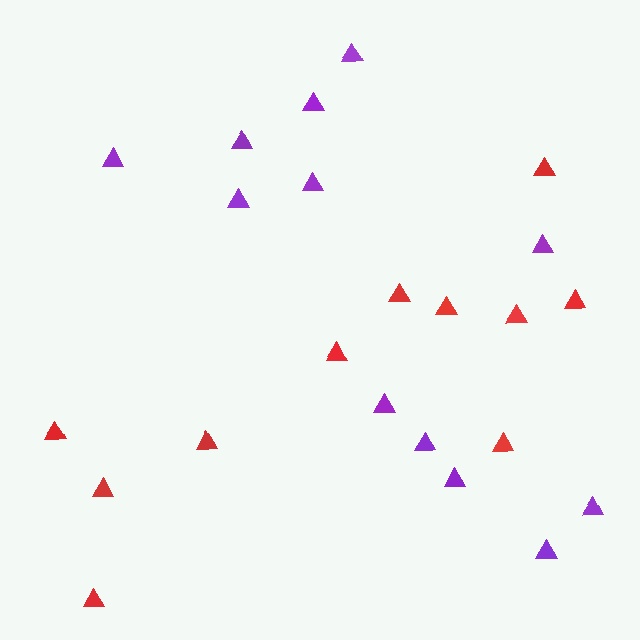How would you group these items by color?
There are 2 groups: one group of purple triangles (12) and one group of red triangles (11).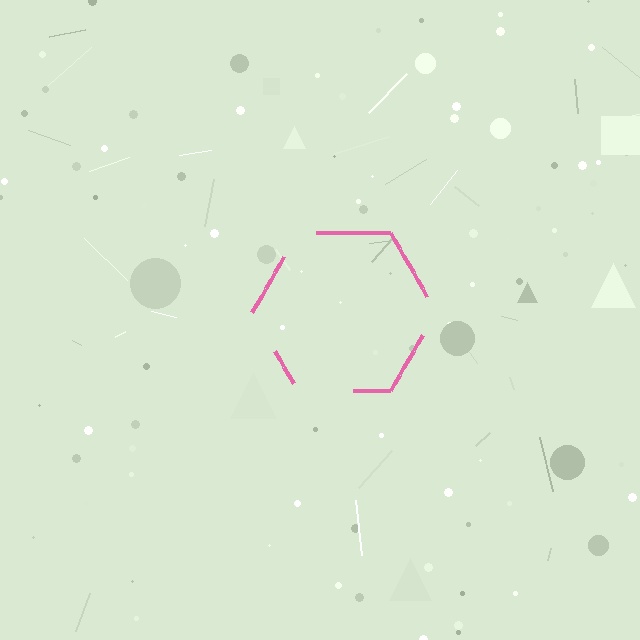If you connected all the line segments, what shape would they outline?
They would outline a hexagon.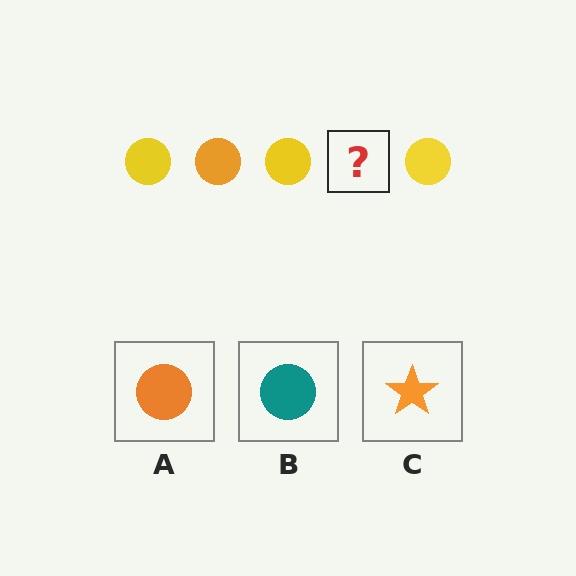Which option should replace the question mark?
Option A.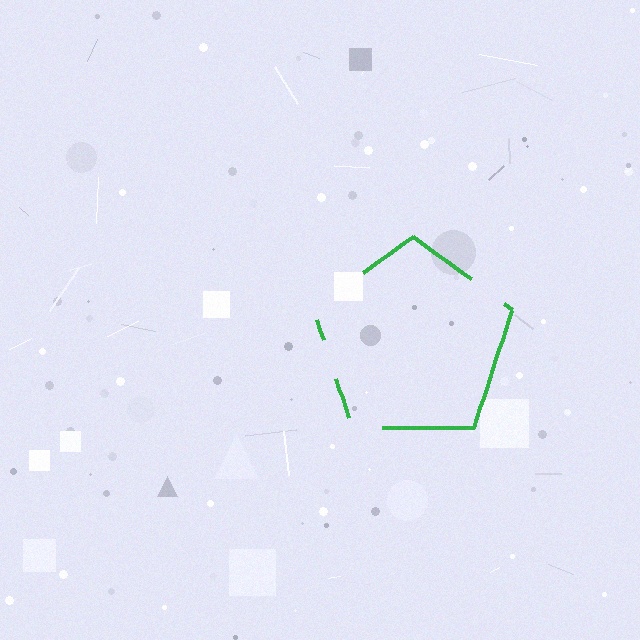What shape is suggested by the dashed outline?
The dashed outline suggests a pentagon.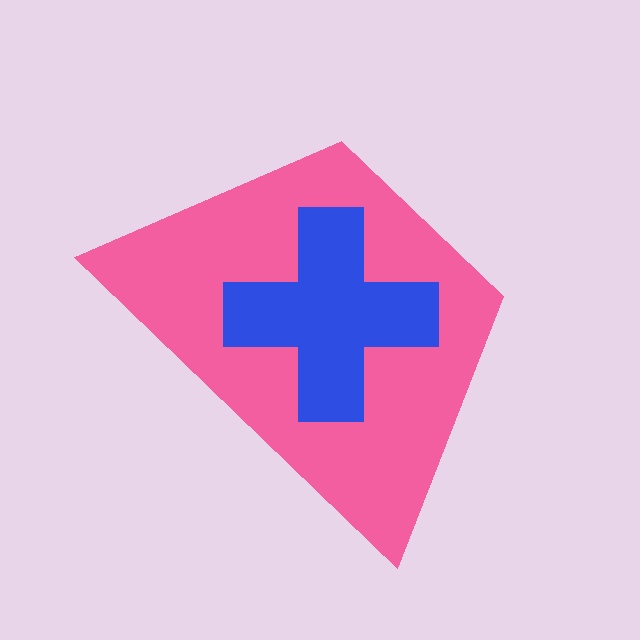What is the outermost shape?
The pink trapezoid.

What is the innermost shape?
The blue cross.